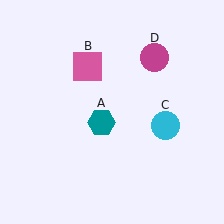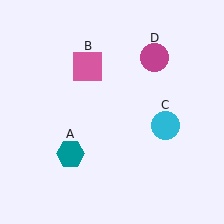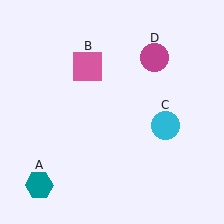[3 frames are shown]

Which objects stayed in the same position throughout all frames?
Pink square (object B) and cyan circle (object C) and magenta circle (object D) remained stationary.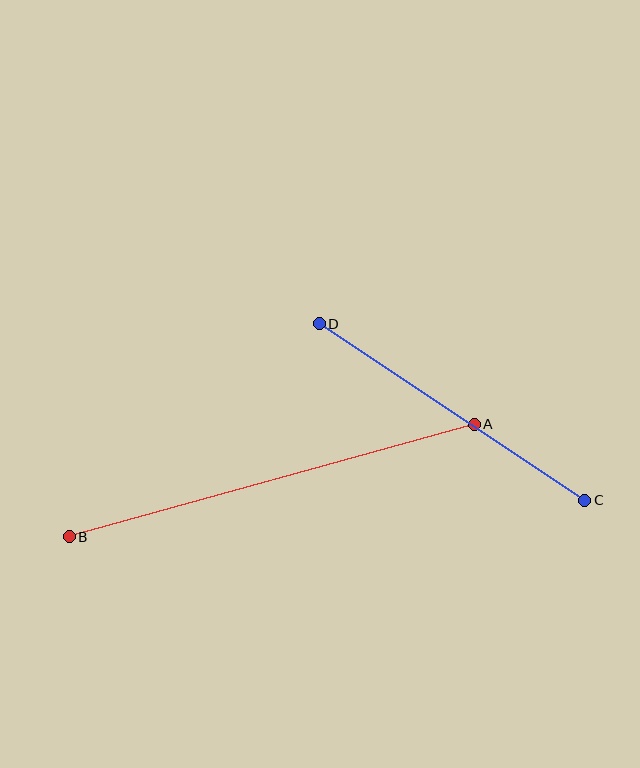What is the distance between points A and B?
The distance is approximately 420 pixels.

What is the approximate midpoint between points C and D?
The midpoint is at approximately (452, 412) pixels.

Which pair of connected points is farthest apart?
Points A and B are farthest apart.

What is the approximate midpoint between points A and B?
The midpoint is at approximately (272, 481) pixels.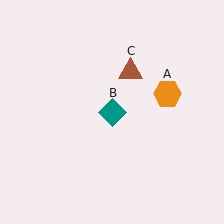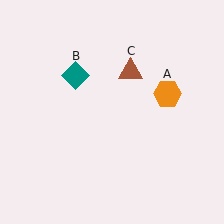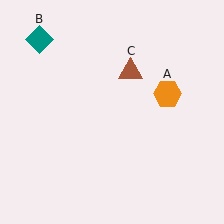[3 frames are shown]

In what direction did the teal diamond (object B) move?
The teal diamond (object B) moved up and to the left.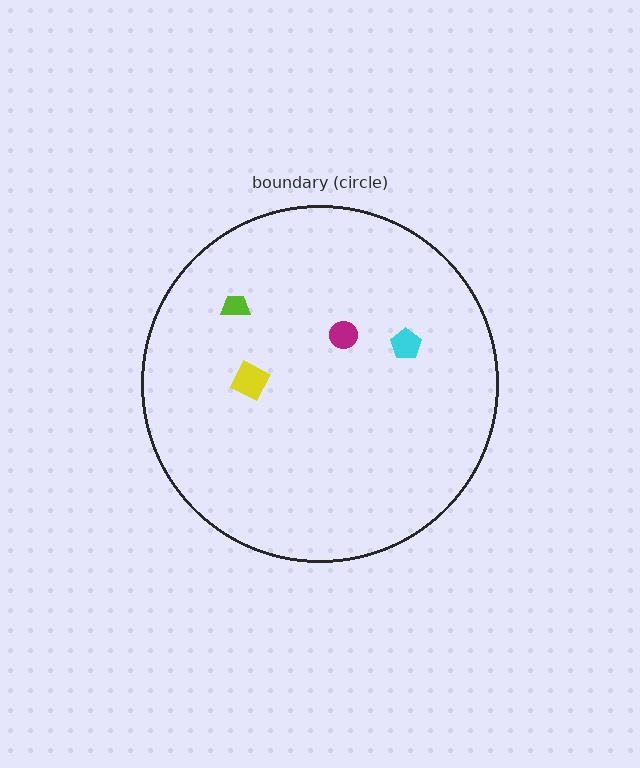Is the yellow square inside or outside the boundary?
Inside.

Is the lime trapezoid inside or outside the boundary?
Inside.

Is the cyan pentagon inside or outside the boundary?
Inside.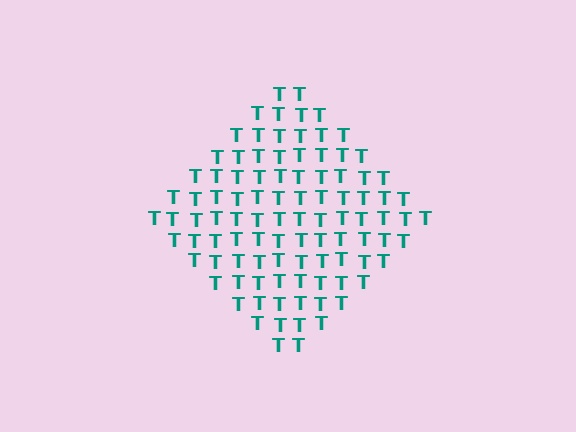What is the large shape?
The large shape is a diamond.